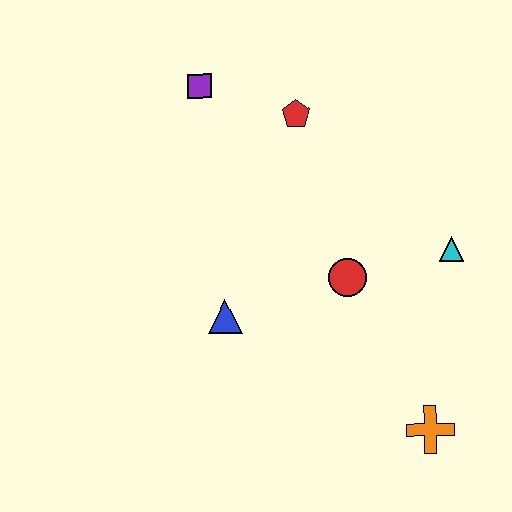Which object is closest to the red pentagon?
The purple square is closest to the red pentagon.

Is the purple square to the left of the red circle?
Yes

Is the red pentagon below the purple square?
Yes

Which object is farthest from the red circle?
The purple square is farthest from the red circle.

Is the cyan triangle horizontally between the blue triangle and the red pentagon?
No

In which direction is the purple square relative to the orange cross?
The purple square is above the orange cross.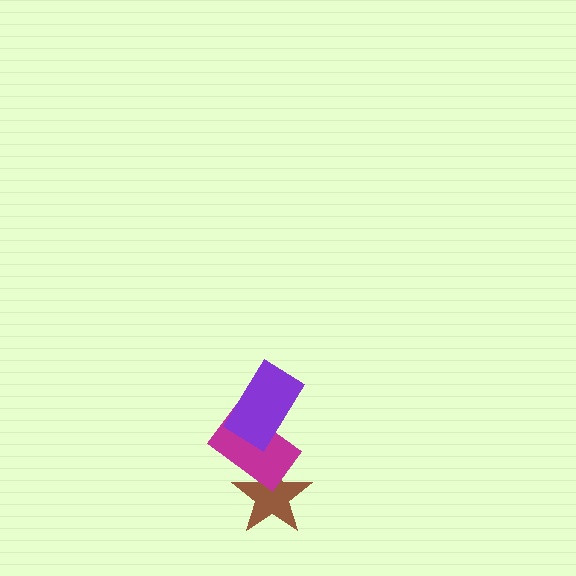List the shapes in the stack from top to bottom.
From top to bottom: the purple rectangle, the magenta rectangle, the brown star.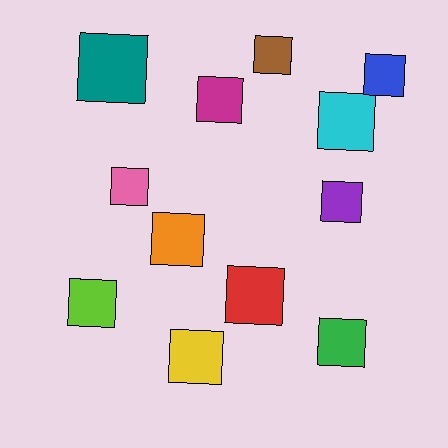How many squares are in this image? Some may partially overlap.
There are 12 squares.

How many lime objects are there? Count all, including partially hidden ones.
There is 1 lime object.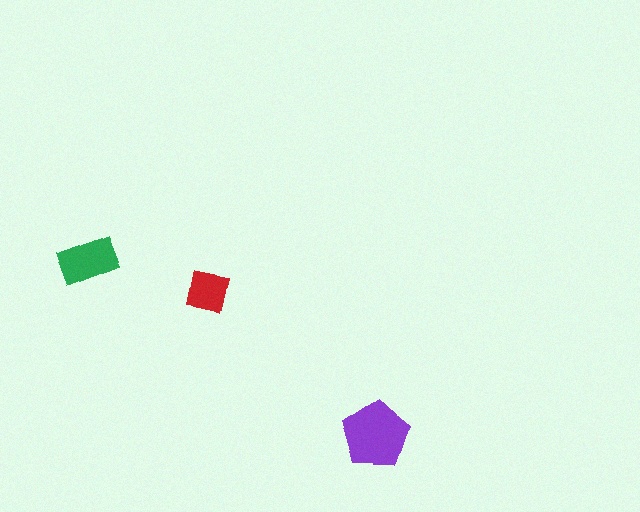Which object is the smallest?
The red square.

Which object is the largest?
The purple pentagon.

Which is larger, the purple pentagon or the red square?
The purple pentagon.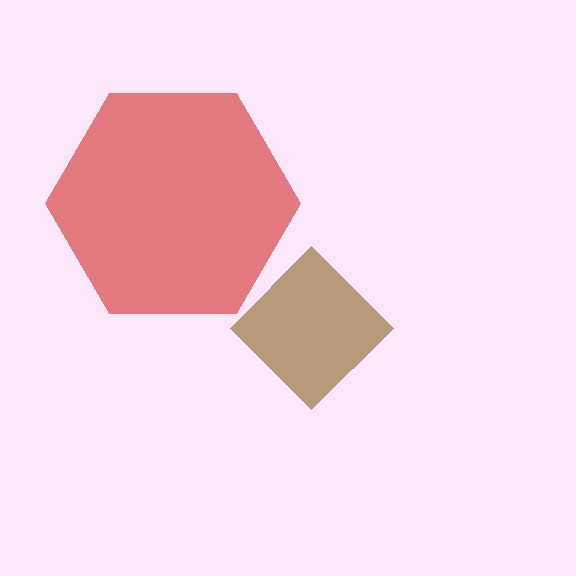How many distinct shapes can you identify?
There are 2 distinct shapes: a red hexagon, a brown diamond.